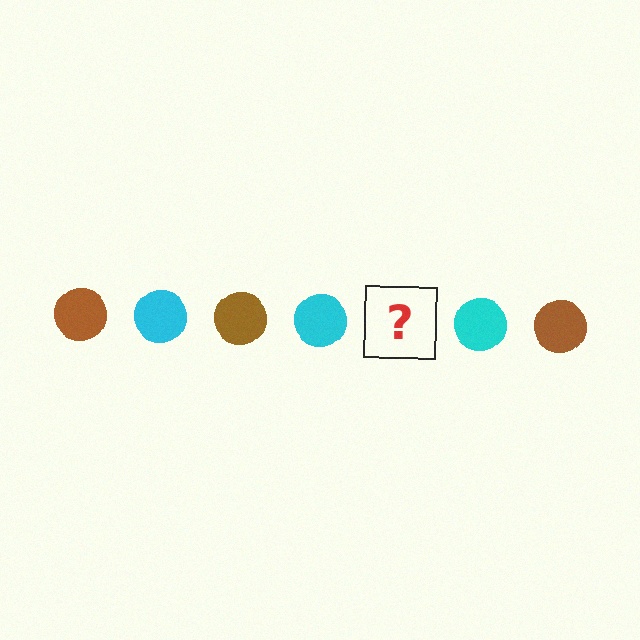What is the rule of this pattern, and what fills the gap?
The rule is that the pattern cycles through brown, cyan circles. The gap should be filled with a brown circle.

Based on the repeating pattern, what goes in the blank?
The blank should be a brown circle.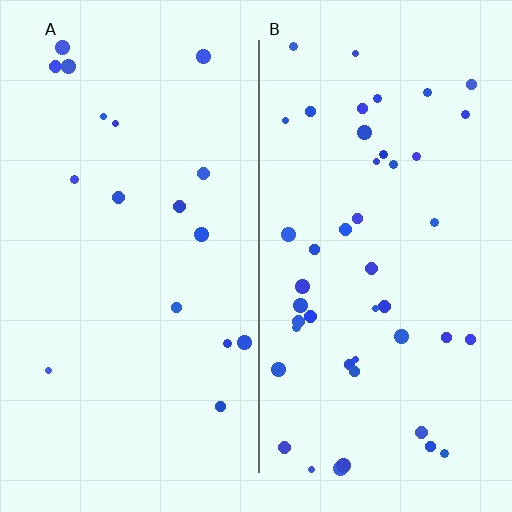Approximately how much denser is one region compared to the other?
Approximately 2.6× — region B over region A.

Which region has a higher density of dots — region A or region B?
B (the right).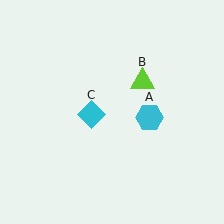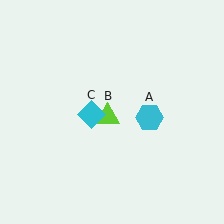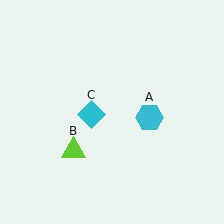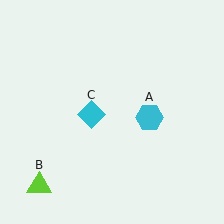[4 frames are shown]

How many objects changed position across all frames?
1 object changed position: lime triangle (object B).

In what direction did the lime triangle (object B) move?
The lime triangle (object B) moved down and to the left.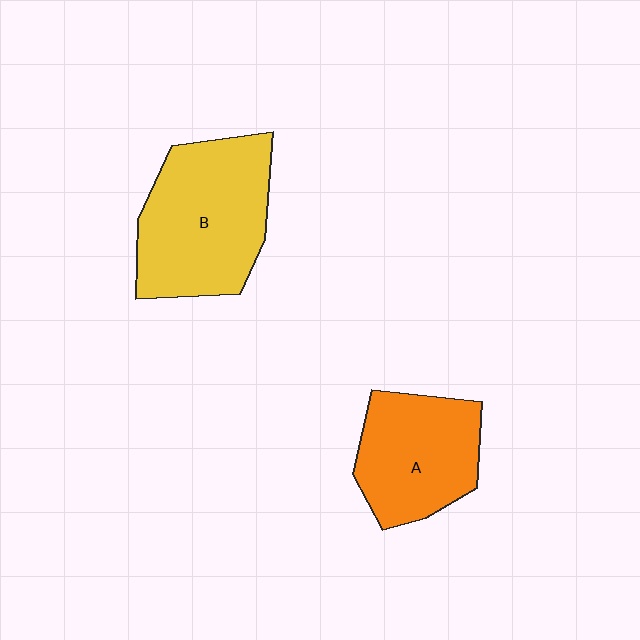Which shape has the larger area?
Shape B (yellow).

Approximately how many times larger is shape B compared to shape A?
Approximately 1.3 times.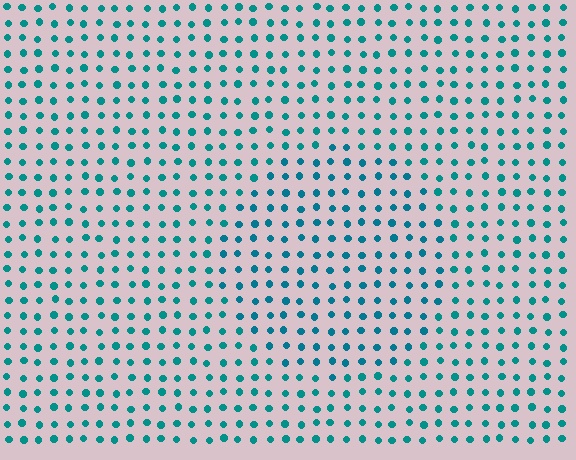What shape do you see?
I see a circle.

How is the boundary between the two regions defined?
The boundary is defined purely by a slight shift in hue (about 14 degrees). Spacing, size, and orientation are identical on both sides.